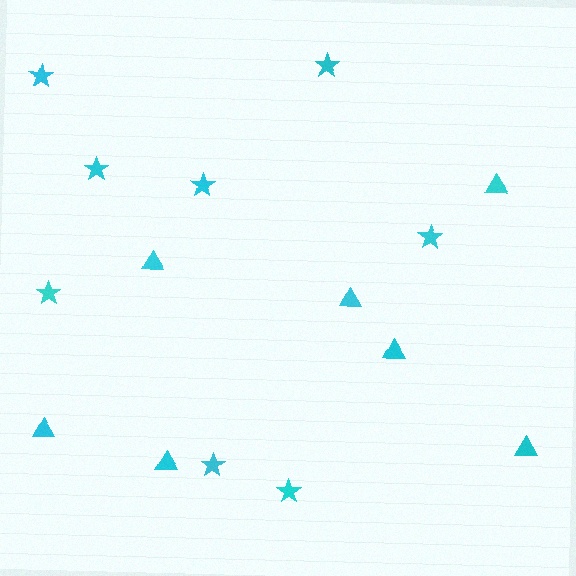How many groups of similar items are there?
There are 2 groups: one group of triangles (7) and one group of stars (8).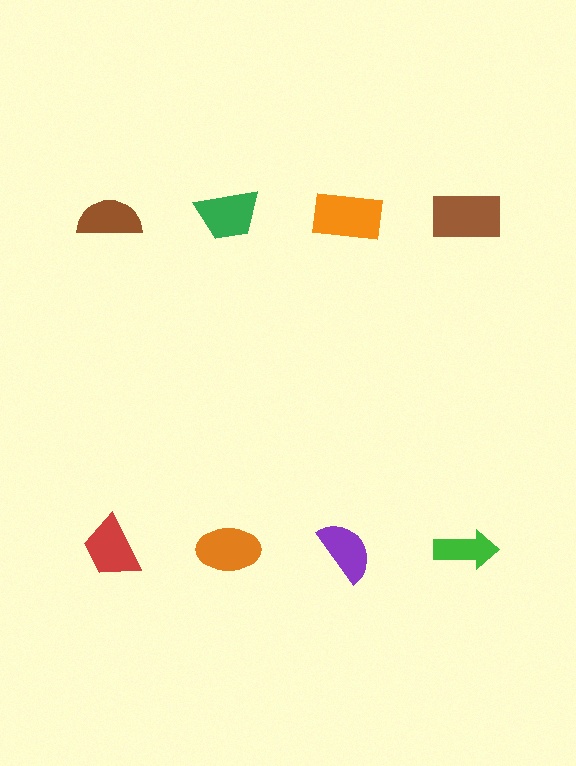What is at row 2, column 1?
A red trapezoid.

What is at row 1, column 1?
A brown semicircle.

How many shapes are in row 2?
4 shapes.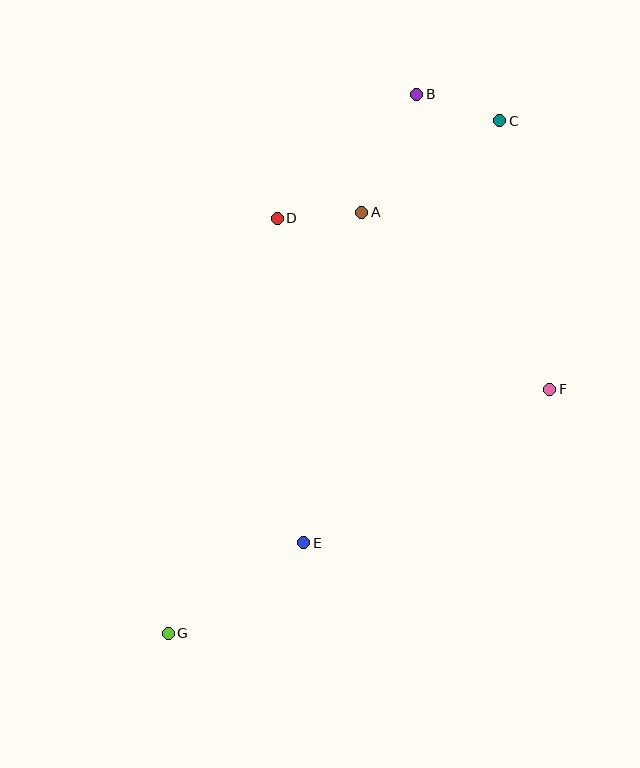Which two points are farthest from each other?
Points C and G are farthest from each other.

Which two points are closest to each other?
Points A and D are closest to each other.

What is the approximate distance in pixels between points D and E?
The distance between D and E is approximately 326 pixels.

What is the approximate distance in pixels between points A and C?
The distance between A and C is approximately 165 pixels.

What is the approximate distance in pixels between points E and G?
The distance between E and G is approximately 163 pixels.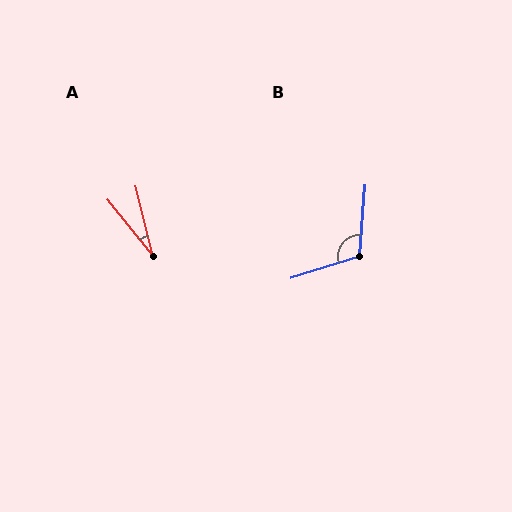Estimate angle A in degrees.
Approximately 24 degrees.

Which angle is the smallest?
A, at approximately 24 degrees.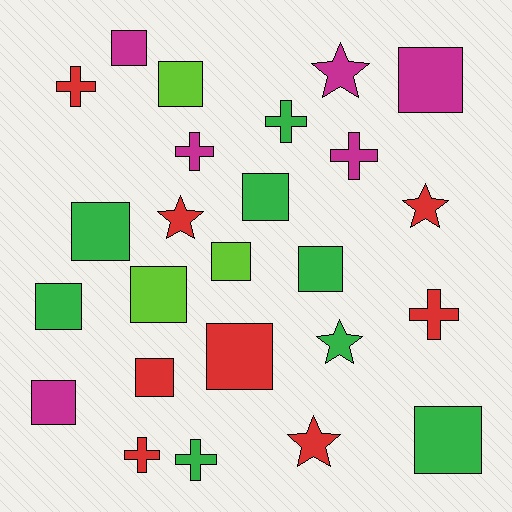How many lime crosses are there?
There are no lime crosses.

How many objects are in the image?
There are 25 objects.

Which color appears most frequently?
Green, with 8 objects.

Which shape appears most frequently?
Square, with 13 objects.